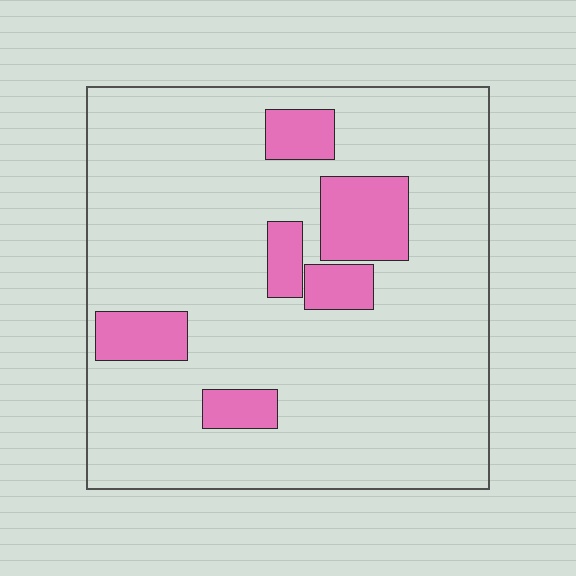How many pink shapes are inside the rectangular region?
6.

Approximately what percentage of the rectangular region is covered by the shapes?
Approximately 15%.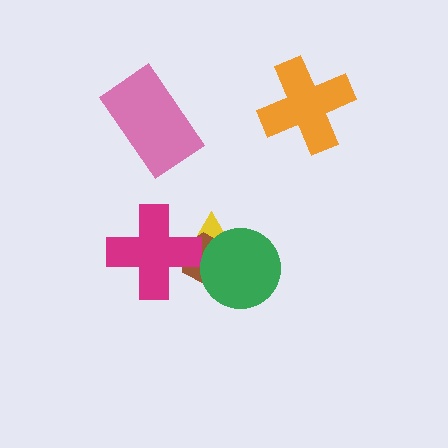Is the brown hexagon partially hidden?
Yes, it is partially covered by another shape.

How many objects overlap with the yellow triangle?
3 objects overlap with the yellow triangle.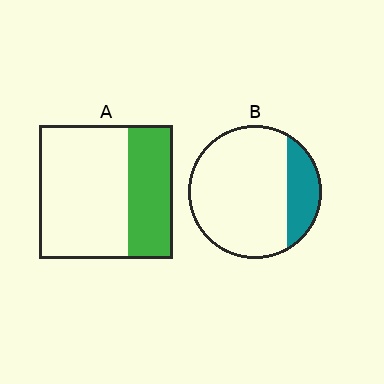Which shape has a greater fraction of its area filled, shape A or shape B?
Shape A.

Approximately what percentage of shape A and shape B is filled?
A is approximately 35% and B is approximately 20%.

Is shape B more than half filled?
No.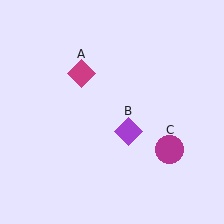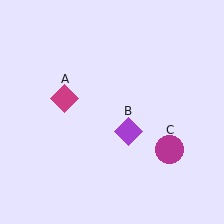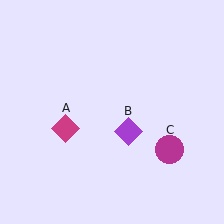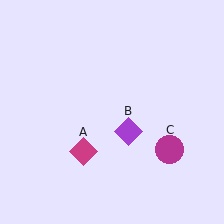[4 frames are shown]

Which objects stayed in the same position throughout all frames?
Purple diamond (object B) and magenta circle (object C) remained stationary.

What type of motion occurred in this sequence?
The magenta diamond (object A) rotated counterclockwise around the center of the scene.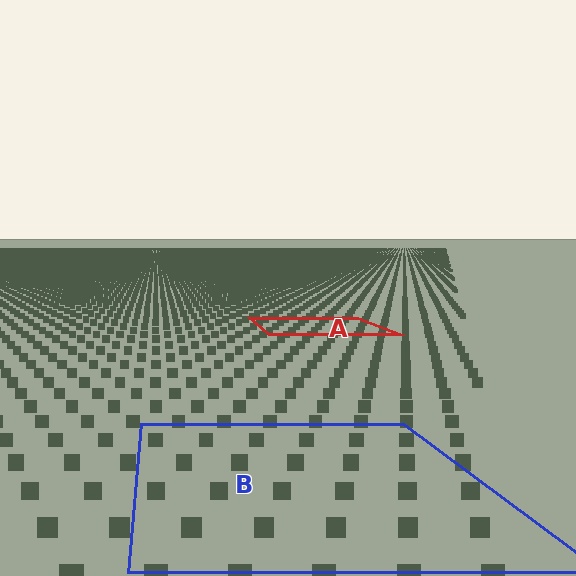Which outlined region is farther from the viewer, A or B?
Region A is farther from the viewer — the texture elements inside it appear smaller and more densely packed.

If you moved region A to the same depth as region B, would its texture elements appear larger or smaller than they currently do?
They would appear larger. At a closer depth, the same texture elements are projected at a bigger on-screen size.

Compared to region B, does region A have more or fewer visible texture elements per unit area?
Region A has more texture elements per unit area — they are packed more densely because it is farther away.